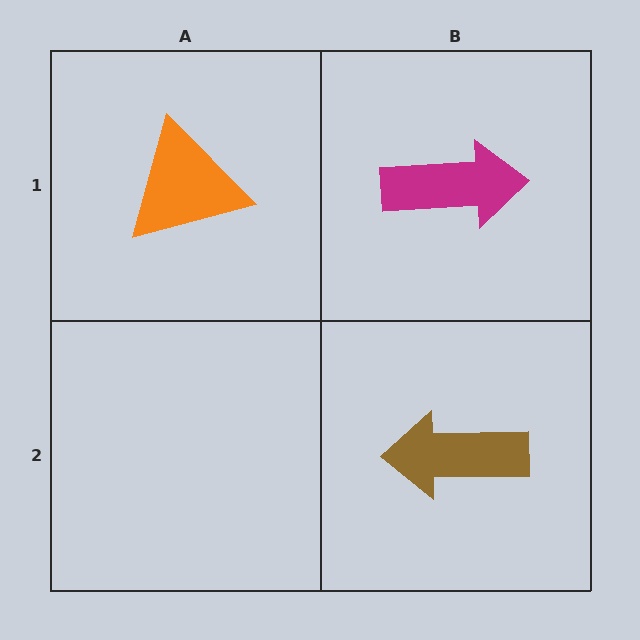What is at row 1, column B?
A magenta arrow.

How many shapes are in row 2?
1 shape.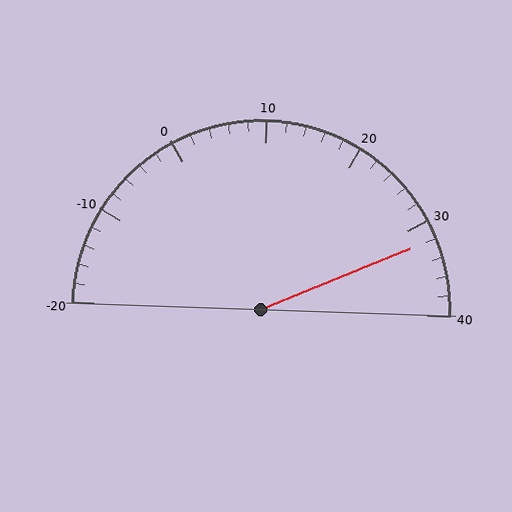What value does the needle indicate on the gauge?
The needle indicates approximately 32.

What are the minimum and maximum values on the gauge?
The gauge ranges from -20 to 40.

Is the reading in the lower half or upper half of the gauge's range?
The reading is in the upper half of the range (-20 to 40).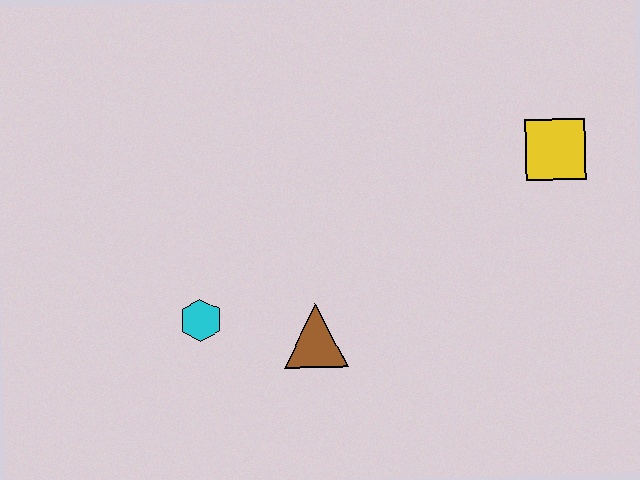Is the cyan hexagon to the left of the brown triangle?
Yes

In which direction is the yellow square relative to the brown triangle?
The yellow square is to the right of the brown triangle.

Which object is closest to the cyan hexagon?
The brown triangle is closest to the cyan hexagon.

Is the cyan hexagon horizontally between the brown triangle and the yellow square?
No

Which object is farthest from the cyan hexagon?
The yellow square is farthest from the cyan hexagon.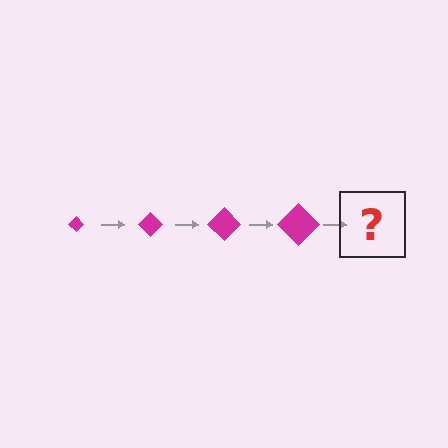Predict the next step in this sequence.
The next step is a magenta diamond, larger than the previous one.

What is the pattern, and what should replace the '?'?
The pattern is that the diamond gets progressively larger each step. The '?' should be a magenta diamond, larger than the previous one.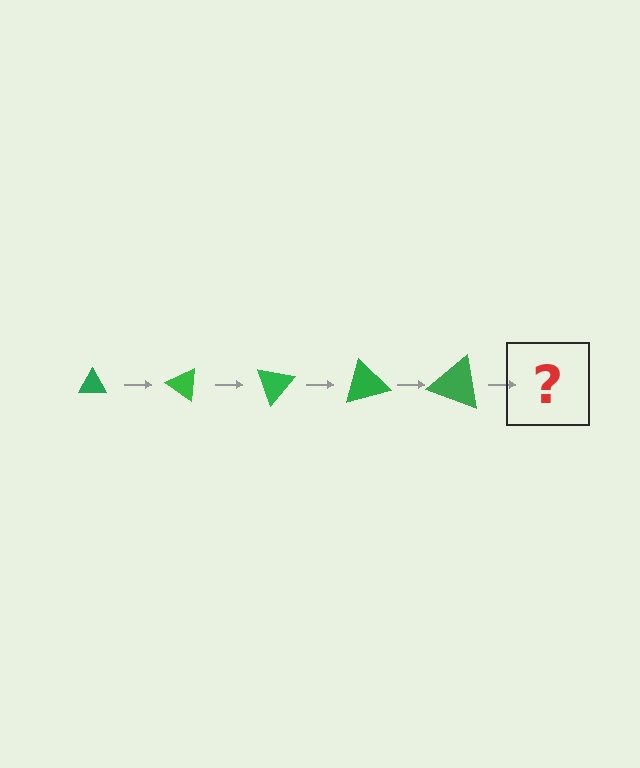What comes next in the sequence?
The next element should be a triangle, larger than the previous one and rotated 175 degrees from the start.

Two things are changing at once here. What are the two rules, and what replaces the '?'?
The two rules are that the triangle grows larger each step and it rotates 35 degrees each step. The '?' should be a triangle, larger than the previous one and rotated 175 degrees from the start.